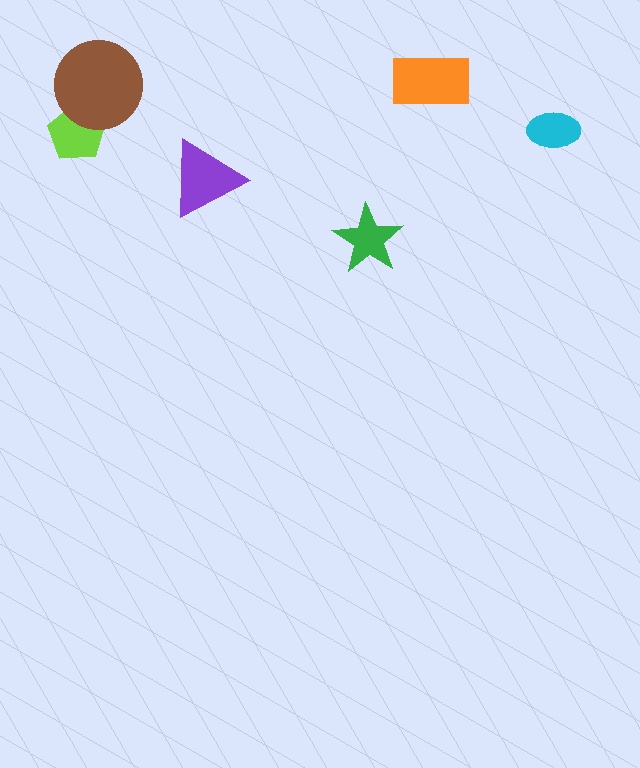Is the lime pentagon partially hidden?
Yes, it is partially covered by another shape.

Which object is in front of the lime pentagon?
The brown circle is in front of the lime pentagon.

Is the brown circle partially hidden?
No, no other shape covers it.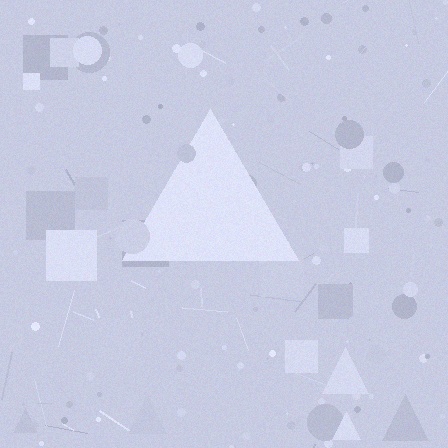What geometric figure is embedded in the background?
A triangle is embedded in the background.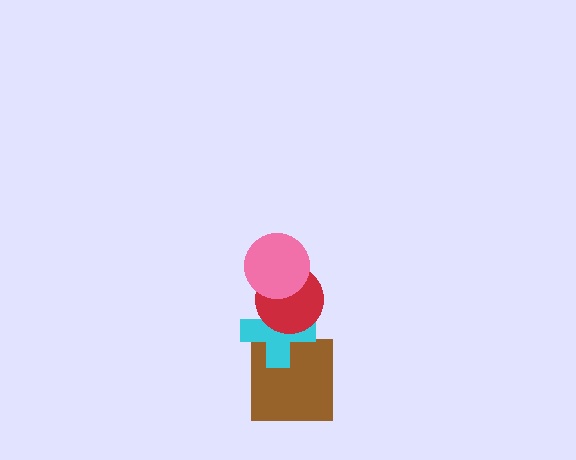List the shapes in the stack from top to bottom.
From top to bottom: the pink circle, the red circle, the cyan cross, the brown square.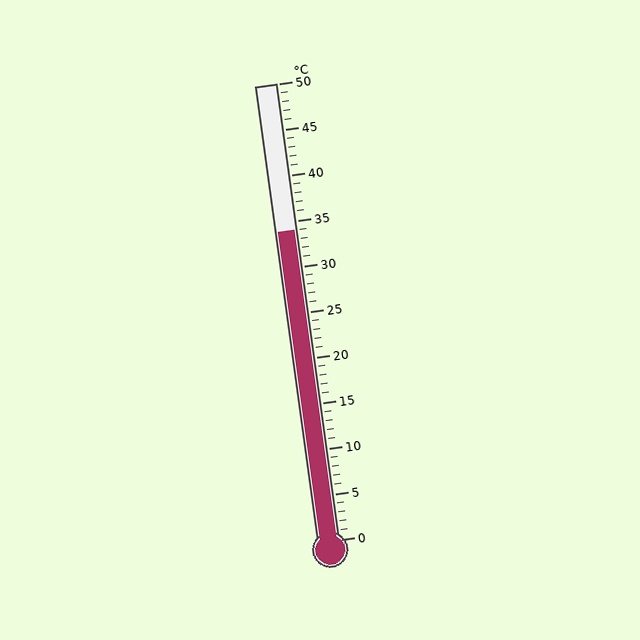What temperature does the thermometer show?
The thermometer shows approximately 34°C.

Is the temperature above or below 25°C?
The temperature is above 25°C.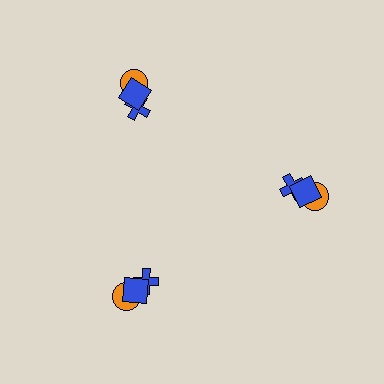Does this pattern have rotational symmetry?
Yes, this pattern has 3-fold rotational symmetry. It looks the same after rotating 120 degrees around the center.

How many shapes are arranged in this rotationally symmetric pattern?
There are 9 shapes, arranged in 3 groups of 3.